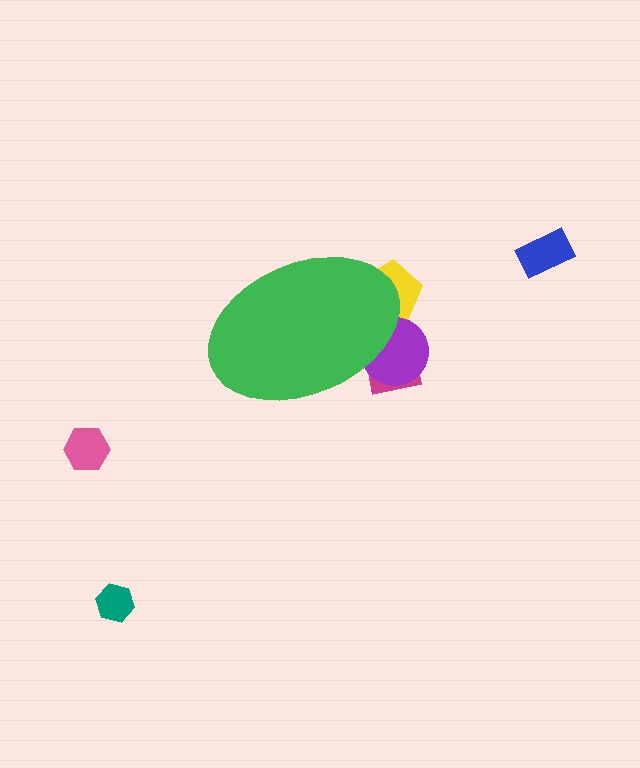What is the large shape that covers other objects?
A green ellipse.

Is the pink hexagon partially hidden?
No, the pink hexagon is fully visible.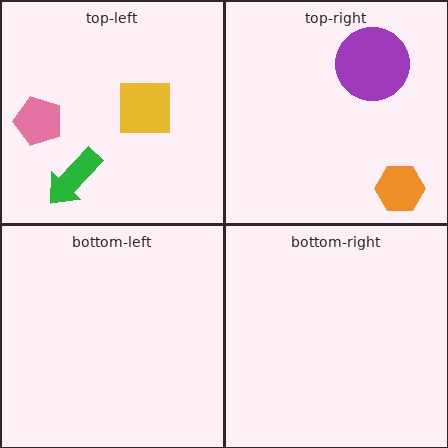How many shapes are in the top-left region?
3.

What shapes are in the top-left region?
The green arrow, the yellow square, the pink pentagon.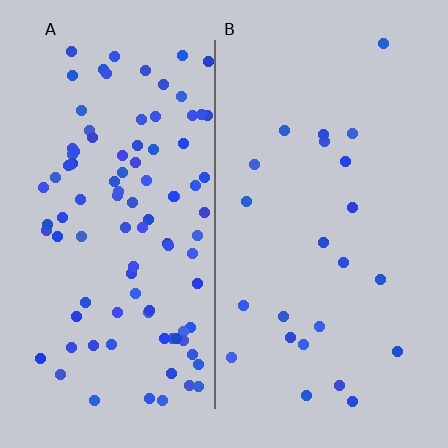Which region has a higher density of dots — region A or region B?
A (the left).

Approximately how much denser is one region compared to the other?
Approximately 4.2× — region A over region B.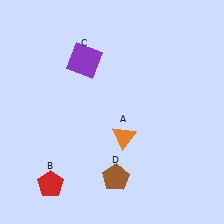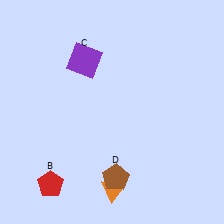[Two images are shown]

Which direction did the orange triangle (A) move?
The orange triangle (A) moved down.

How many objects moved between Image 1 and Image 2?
1 object moved between the two images.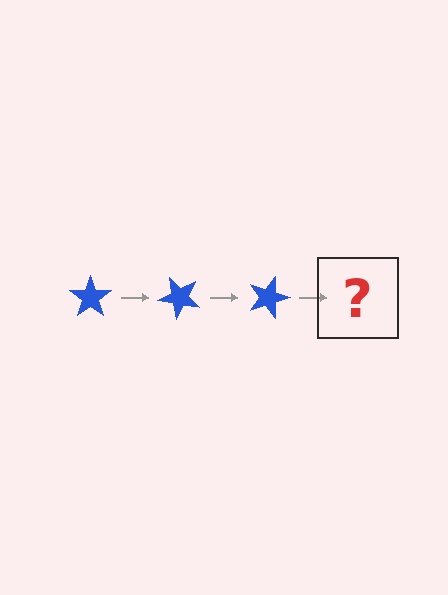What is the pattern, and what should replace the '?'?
The pattern is that the star rotates 45 degrees each step. The '?' should be a blue star rotated 135 degrees.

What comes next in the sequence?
The next element should be a blue star rotated 135 degrees.